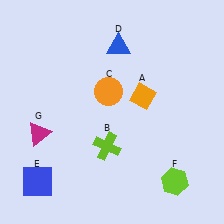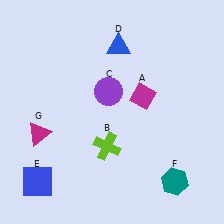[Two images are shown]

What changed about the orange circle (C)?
In Image 1, C is orange. In Image 2, it changed to purple.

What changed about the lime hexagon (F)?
In Image 1, F is lime. In Image 2, it changed to teal.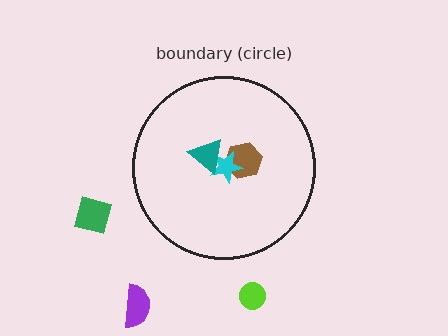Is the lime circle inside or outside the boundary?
Outside.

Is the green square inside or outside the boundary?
Outside.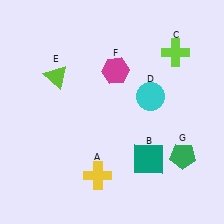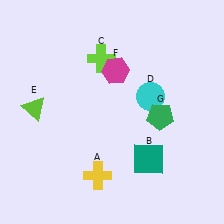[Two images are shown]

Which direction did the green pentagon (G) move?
The green pentagon (G) moved up.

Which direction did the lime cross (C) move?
The lime cross (C) moved left.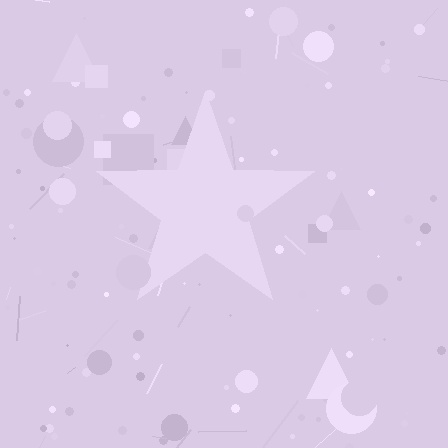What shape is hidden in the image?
A star is hidden in the image.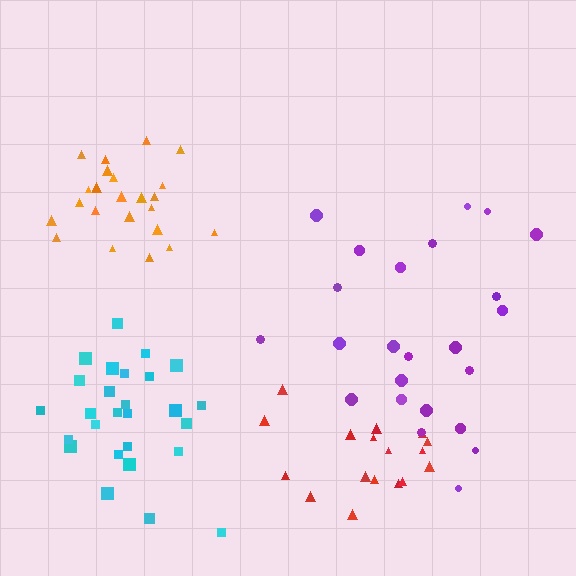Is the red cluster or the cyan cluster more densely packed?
Red.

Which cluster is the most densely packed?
Orange.